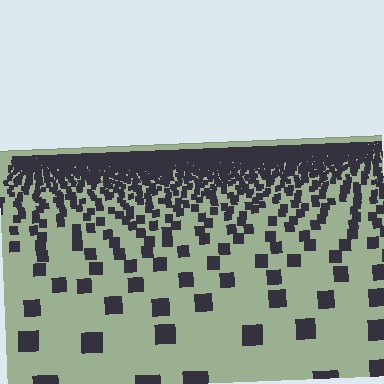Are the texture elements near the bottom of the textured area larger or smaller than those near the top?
Larger. Near the bottom, elements are closer to the viewer and appear at a bigger on-screen size.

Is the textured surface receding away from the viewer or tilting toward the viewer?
The surface is receding away from the viewer. Texture elements get smaller and denser toward the top.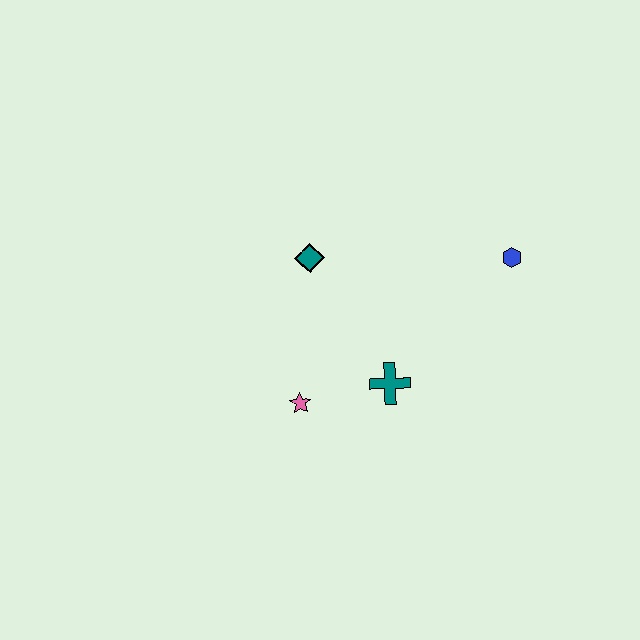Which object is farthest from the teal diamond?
The blue hexagon is farthest from the teal diamond.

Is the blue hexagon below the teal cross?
No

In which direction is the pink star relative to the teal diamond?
The pink star is below the teal diamond.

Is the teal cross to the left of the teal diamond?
No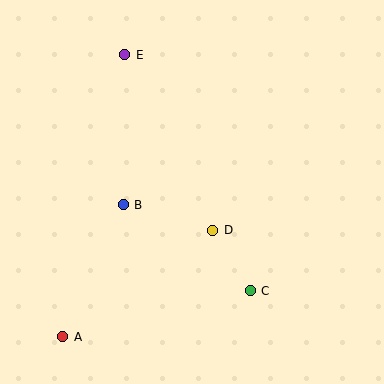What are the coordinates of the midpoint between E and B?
The midpoint between E and B is at (124, 130).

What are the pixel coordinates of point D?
Point D is at (213, 230).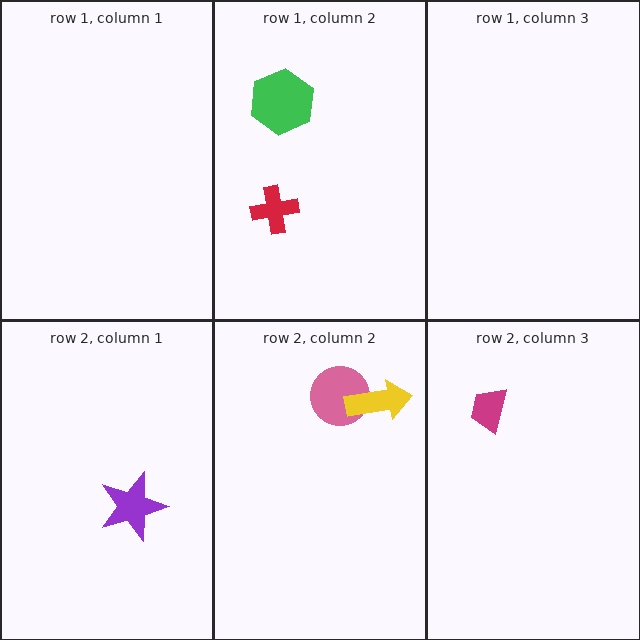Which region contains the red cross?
The row 1, column 2 region.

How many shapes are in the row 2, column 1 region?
1.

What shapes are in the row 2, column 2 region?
The pink circle, the yellow arrow.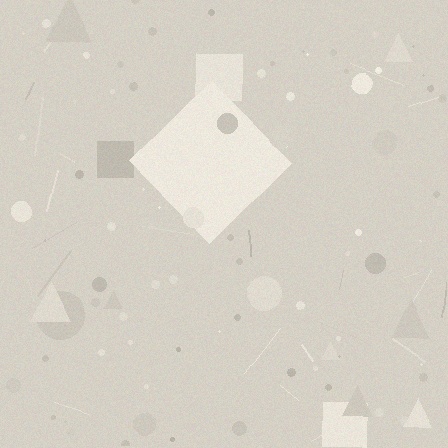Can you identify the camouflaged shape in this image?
The camouflaged shape is a diamond.